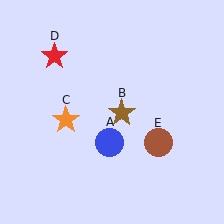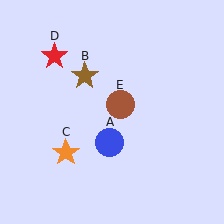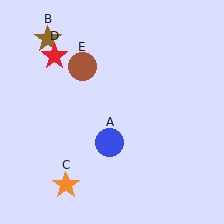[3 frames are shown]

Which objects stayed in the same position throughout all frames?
Blue circle (object A) and red star (object D) remained stationary.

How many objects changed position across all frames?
3 objects changed position: brown star (object B), orange star (object C), brown circle (object E).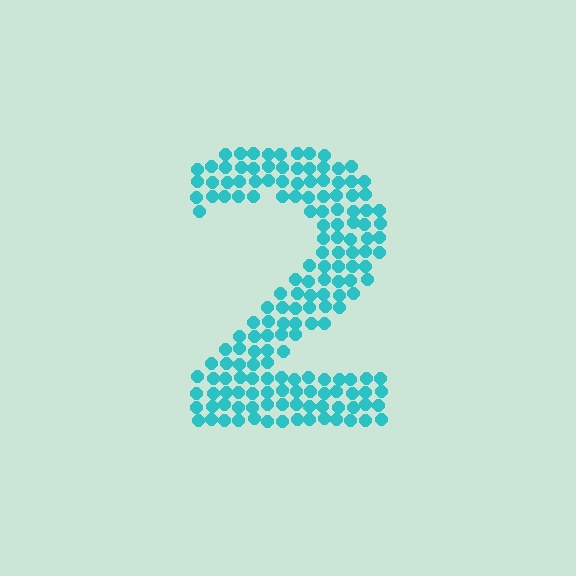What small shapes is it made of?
It is made of small circles.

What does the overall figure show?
The overall figure shows the digit 2.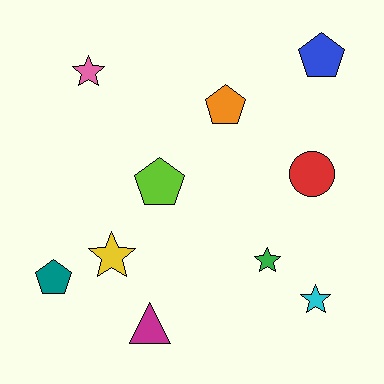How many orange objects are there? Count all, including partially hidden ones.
There is 1 orange object.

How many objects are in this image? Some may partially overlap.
There are 10 objects.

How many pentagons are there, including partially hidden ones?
There are 4 pentagons.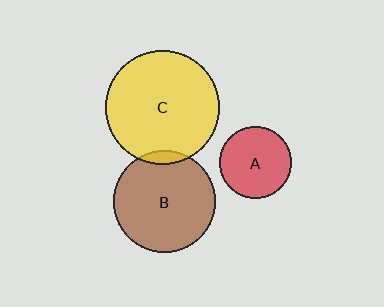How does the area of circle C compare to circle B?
Approximately 1.3 times.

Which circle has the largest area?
Circle C (yellow).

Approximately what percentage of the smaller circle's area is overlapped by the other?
Approximately 5%.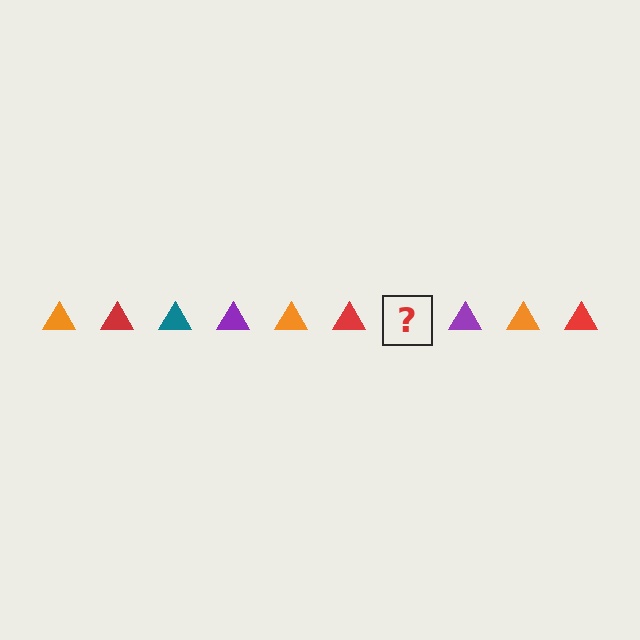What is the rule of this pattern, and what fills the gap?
The rule is that the pattern cycles through orange, red, teal, purple triangles. The gap should be filled with a teal triangle.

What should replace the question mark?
The question mark should be replaced with a teal triangle.